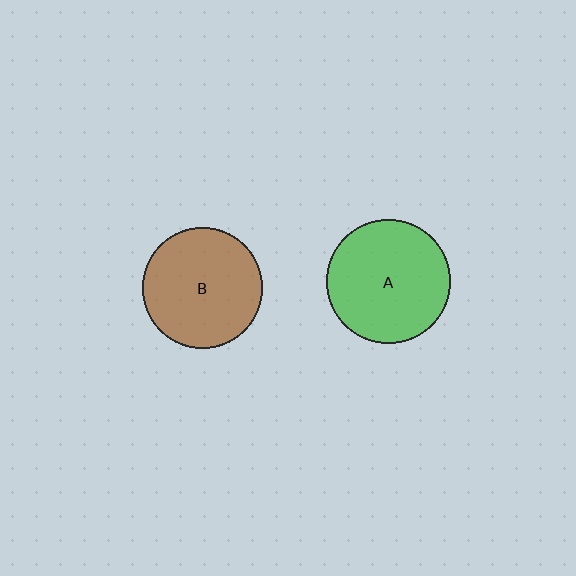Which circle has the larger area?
Circle A (green).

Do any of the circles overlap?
No, none of the circles overlap.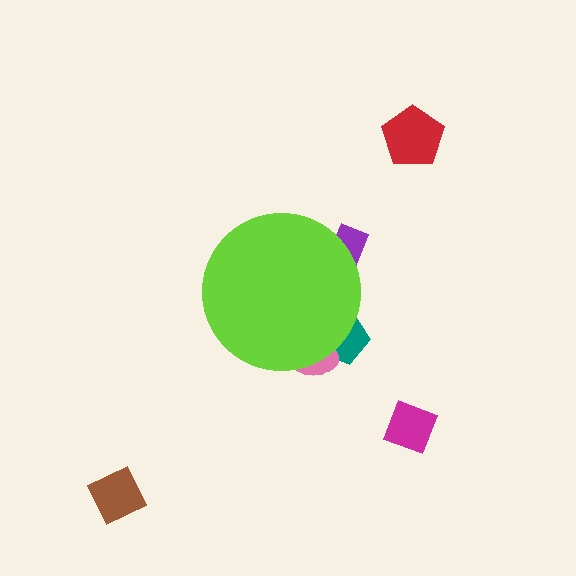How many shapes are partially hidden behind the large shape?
3 shapes are partially hidden.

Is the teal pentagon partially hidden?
Yes, the teal pentagon is partially hidden behind the lime circle.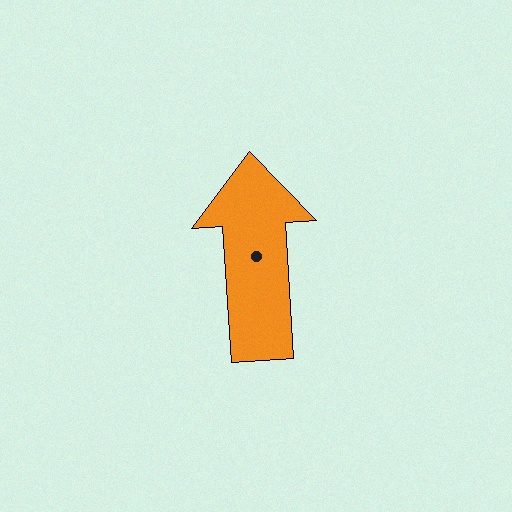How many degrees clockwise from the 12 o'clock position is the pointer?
Approximately 356 degrees.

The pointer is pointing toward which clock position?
Roughly 12 o'clock.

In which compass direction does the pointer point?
North.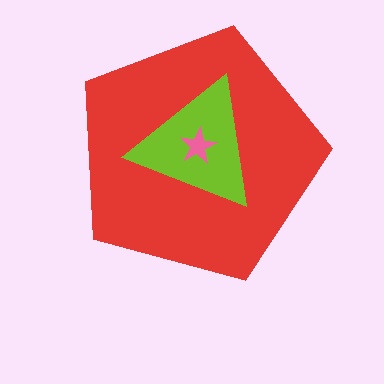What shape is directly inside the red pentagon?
The lime triangle.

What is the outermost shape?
The red pentagon.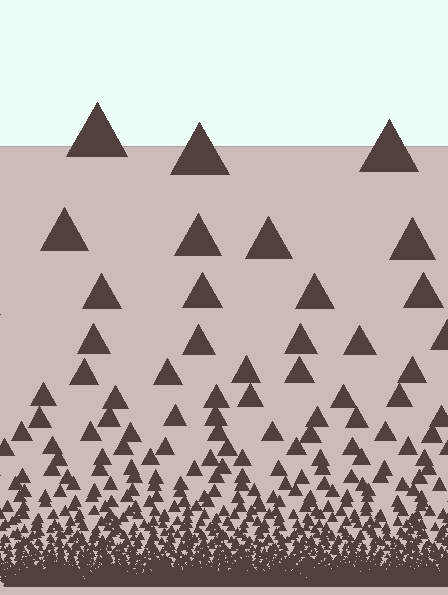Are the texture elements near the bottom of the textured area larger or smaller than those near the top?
Smaller. The gradient is inverted — elements near the bottom are smaller and denser.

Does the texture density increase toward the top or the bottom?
Density increases toward the bottom.